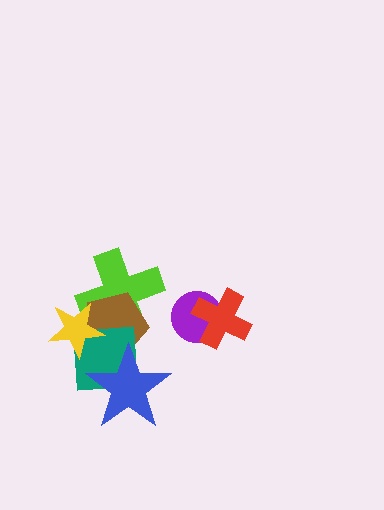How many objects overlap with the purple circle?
1 object overlaps with the purple circle.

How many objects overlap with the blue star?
2 objects overlap with the blue star.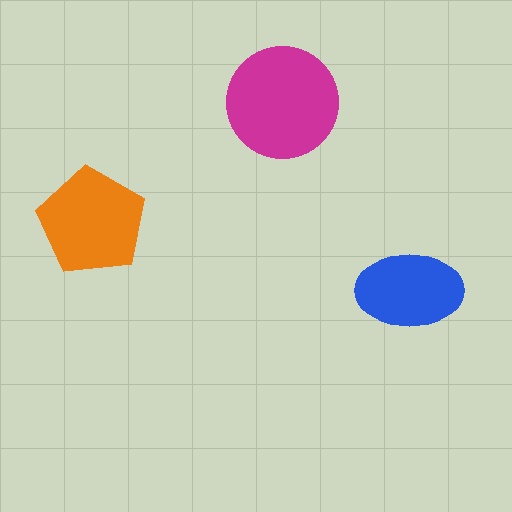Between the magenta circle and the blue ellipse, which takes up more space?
The magenta circle.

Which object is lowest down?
The blue ellipse is bottommost.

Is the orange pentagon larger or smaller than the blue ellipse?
Larger.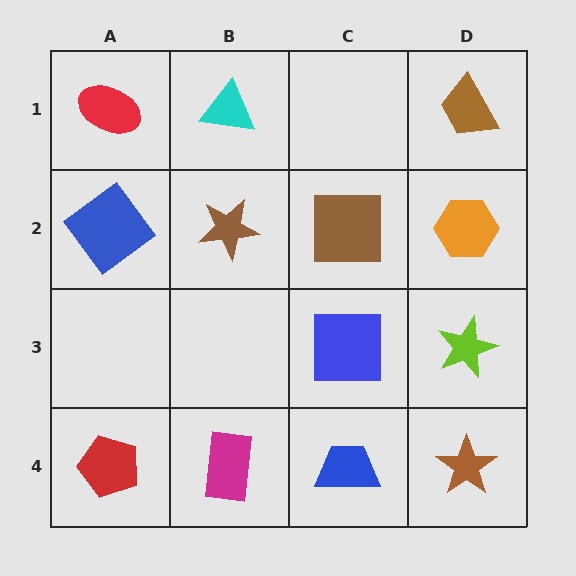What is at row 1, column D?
A brown trapezoid.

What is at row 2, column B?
A brown star.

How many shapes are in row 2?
4 shapes.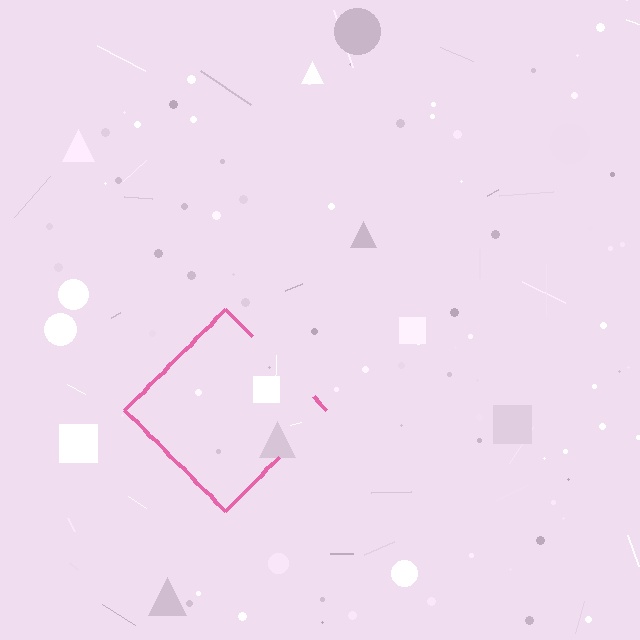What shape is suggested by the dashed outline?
The dashed outline suggests a diamond.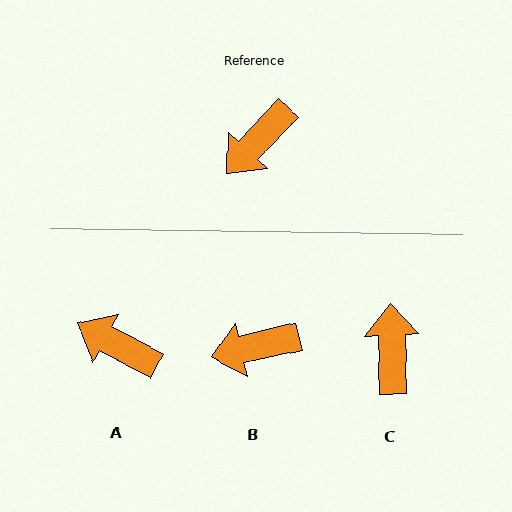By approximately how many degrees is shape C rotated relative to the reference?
Approximately 135 degrees clockwise.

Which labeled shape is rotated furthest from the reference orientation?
C, about 135 degrees away.